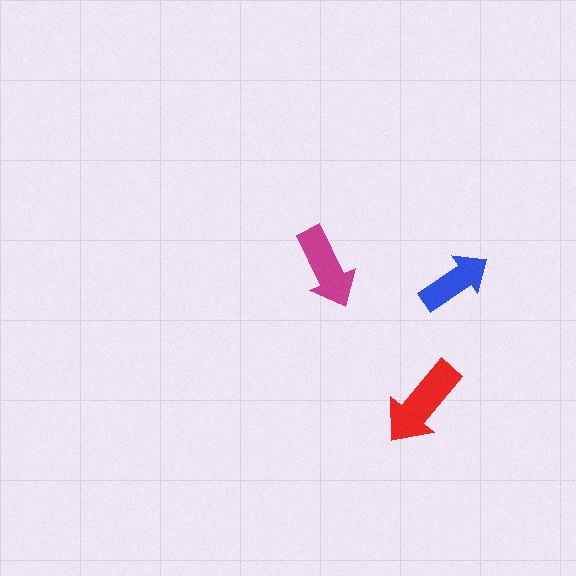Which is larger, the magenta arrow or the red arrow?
The red one.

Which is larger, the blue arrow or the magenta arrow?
The magenta one.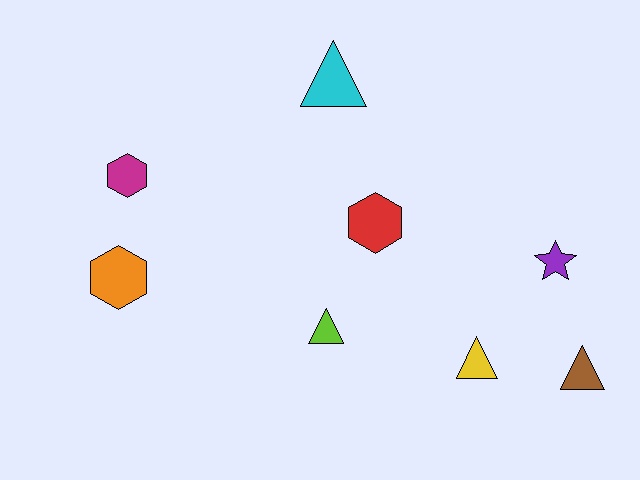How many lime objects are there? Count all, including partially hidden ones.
There is 1 lime object.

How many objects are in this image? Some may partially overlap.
There are 8 objects.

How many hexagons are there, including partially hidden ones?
There are 3 hexagons.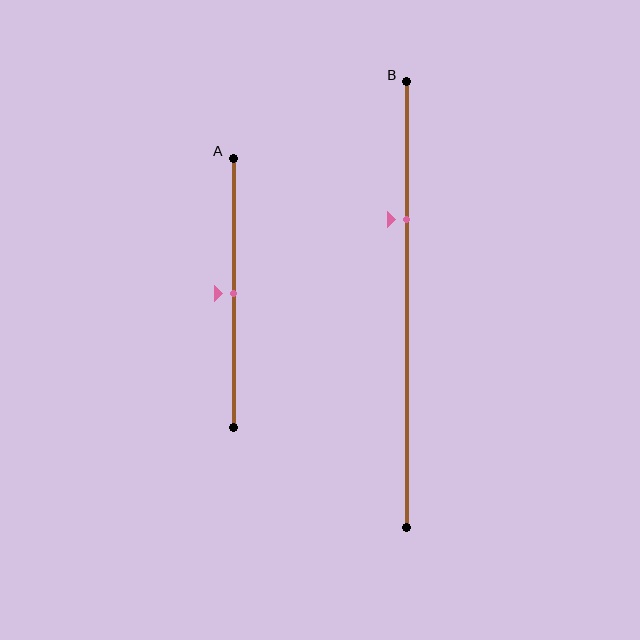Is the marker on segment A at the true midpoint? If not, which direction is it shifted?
Yes, the marker on segment A is at the true midpoint.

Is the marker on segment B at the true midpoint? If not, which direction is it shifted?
No, the marker on segment B is shifted upward by about 19% of the segment length.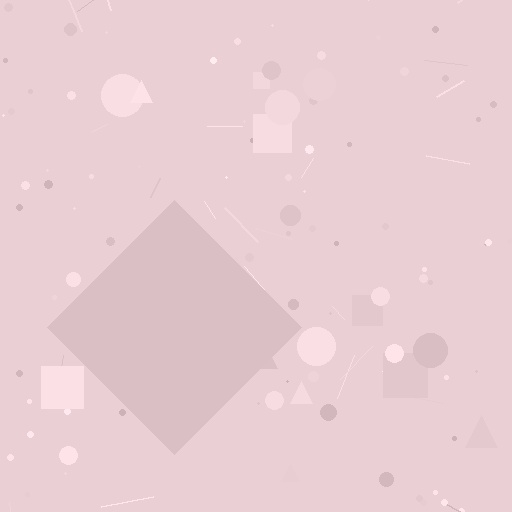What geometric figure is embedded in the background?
A diamond is embedded in the background.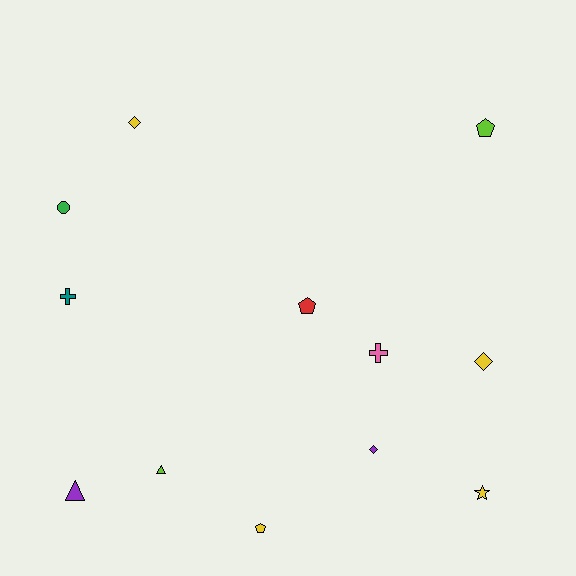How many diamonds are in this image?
There are 3 diamonds.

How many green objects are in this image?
There is 1 green object.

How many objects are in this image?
There are 12 objects.